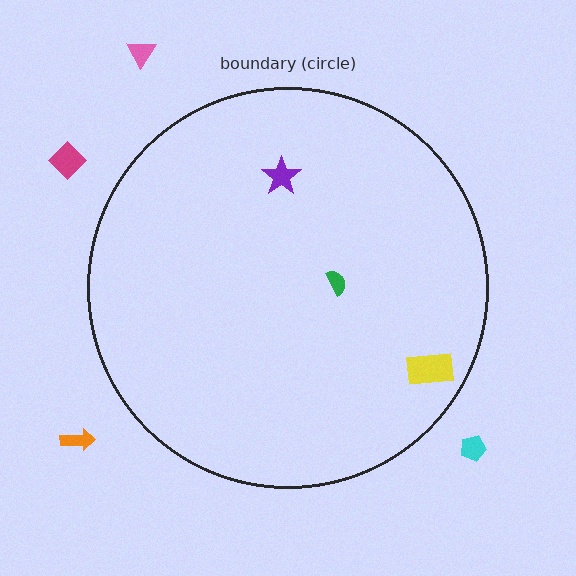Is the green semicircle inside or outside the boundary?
Inside.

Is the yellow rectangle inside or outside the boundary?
Inside.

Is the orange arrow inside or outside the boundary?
Outside.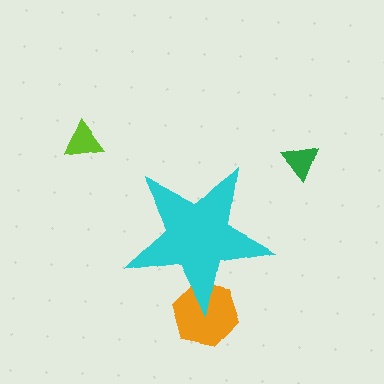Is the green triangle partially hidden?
No, the green triangle is fully visible.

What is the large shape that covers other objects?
A cyan star.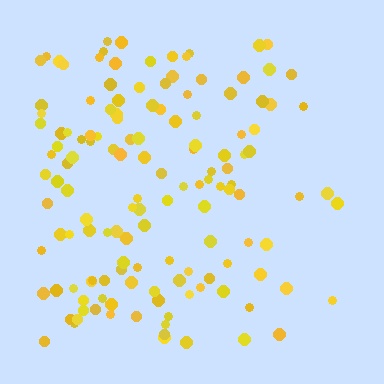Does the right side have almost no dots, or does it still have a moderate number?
Still a moderate number, just noticeably fewer than the left.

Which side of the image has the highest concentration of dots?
The left.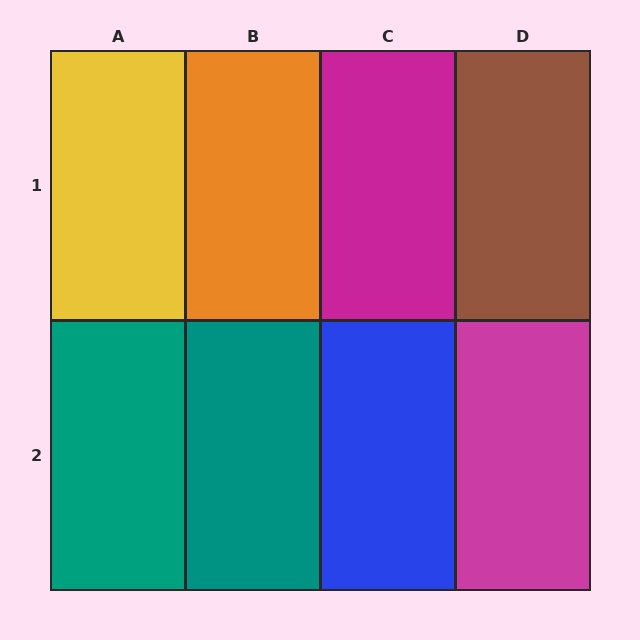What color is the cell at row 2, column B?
Teal.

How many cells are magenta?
2 cells are magenta.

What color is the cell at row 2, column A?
Teal.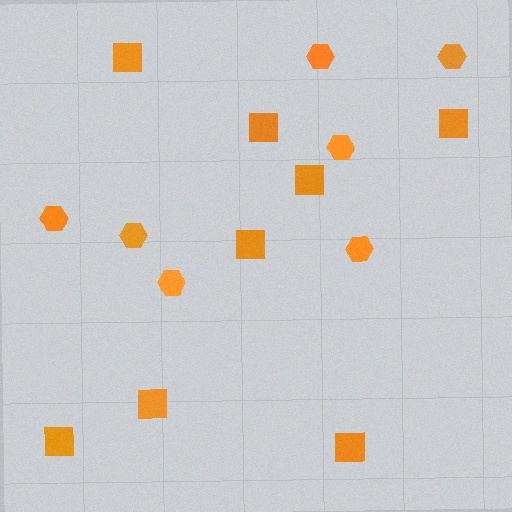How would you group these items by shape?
There are 2 groups: one group of hexagons (7) and one group of squares (8).